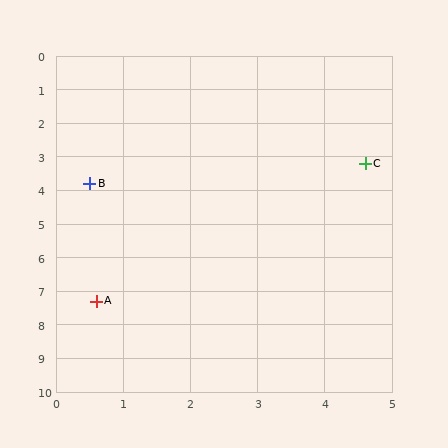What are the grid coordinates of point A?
Point A is at approximately (0.6, 7.3).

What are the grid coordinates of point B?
Point B is at approximately (0.5, 3.8).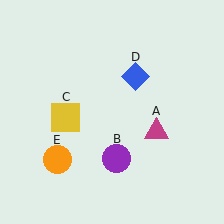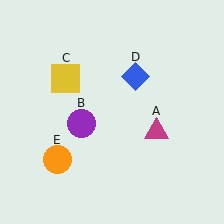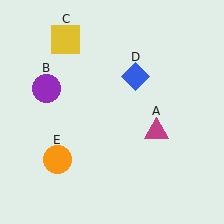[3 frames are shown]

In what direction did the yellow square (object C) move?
The yellow square (object C) moved up.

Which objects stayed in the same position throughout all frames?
Magenta triangle (object A) and blue diamond (object D) and orange circle (object E) remained stationary.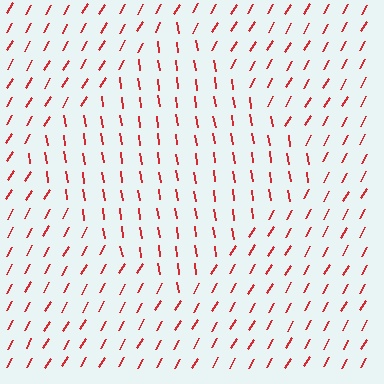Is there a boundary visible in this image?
Yes, there is a texture boundary formed by a change in line orientation.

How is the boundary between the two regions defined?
The boundary is defined purely by a change in line orientation (approximately 38 degrees difference). All lines are the same color and thickness.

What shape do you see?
I see a diamond.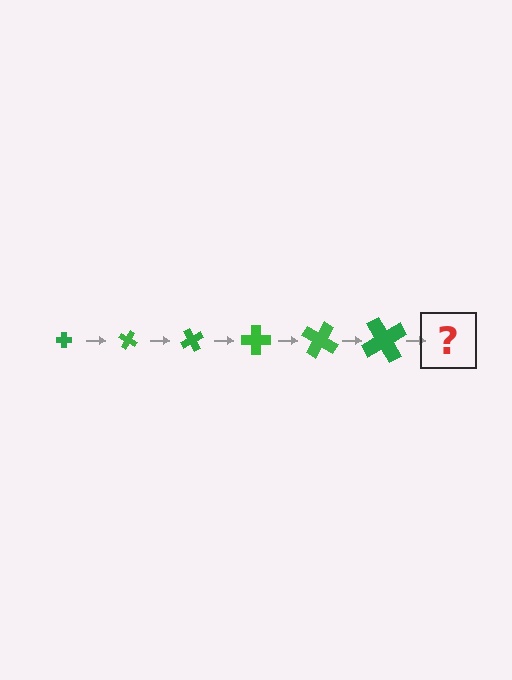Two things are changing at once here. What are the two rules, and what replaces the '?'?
The two rules are that the cross grows larger each step and it rotates 30 degrees each step. The '?' should be a cross, larger than the previous one and rotated 180 degrees from the start.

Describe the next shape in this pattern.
It should be a cross, larger than the previous one and rotated 180 degrees from the start.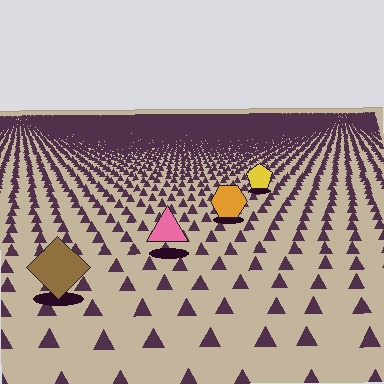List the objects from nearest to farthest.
From nearest to farthest: the brown diamond, the pink triangle, the orange hexagon, the yellow pentagon.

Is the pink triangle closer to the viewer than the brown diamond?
No. The brown diamond is closer — you can tell from the texture gradient: the ground texture is coarser near it.